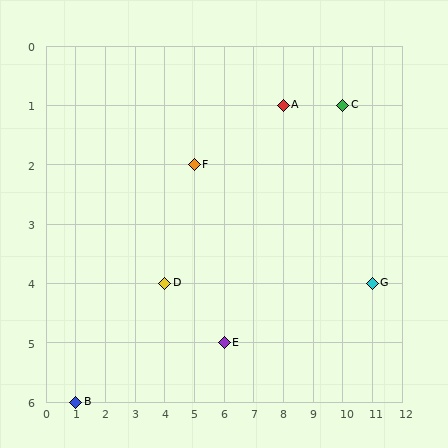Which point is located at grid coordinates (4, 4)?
Point D is at (4, 4).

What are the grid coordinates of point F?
Point F is at grid coordinates (5, 2).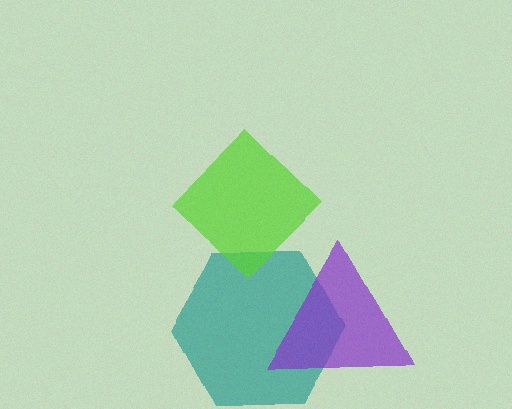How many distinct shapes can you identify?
There are 3 distinct shapes: a teal hexagon, a purple triangle, a lime diamond.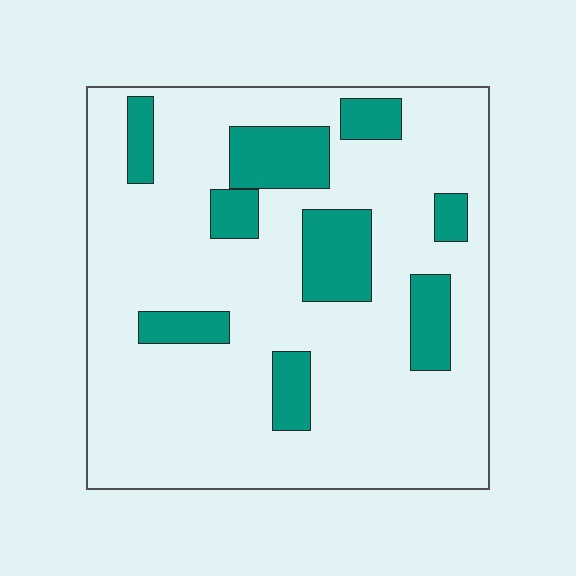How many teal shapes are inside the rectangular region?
9.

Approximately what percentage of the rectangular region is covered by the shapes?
Approximately 20%.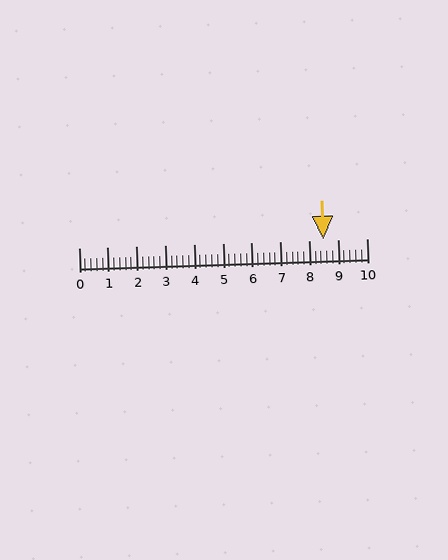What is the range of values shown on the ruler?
The ruler shows values from 0 to 10.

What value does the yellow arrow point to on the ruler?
The yellow arrow points to approximately 8.5.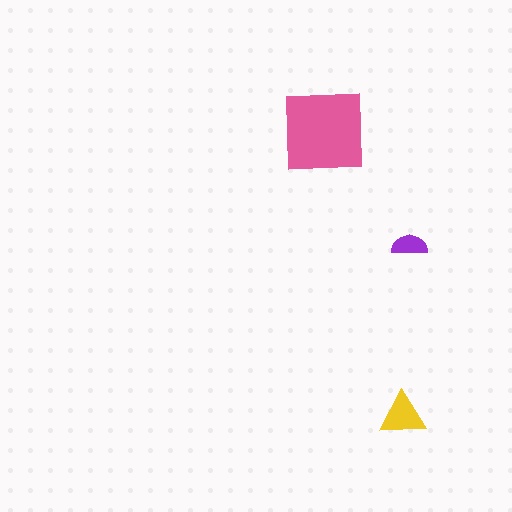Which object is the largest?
The pink square.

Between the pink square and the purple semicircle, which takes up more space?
The pink square.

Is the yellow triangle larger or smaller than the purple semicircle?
Larger.